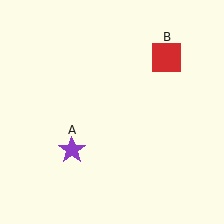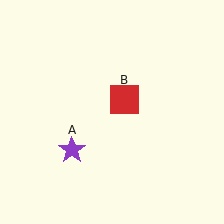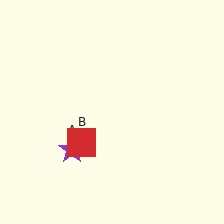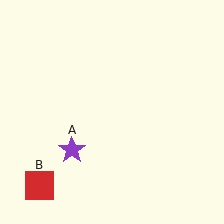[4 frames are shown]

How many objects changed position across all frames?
1 object changed position: red square (object B).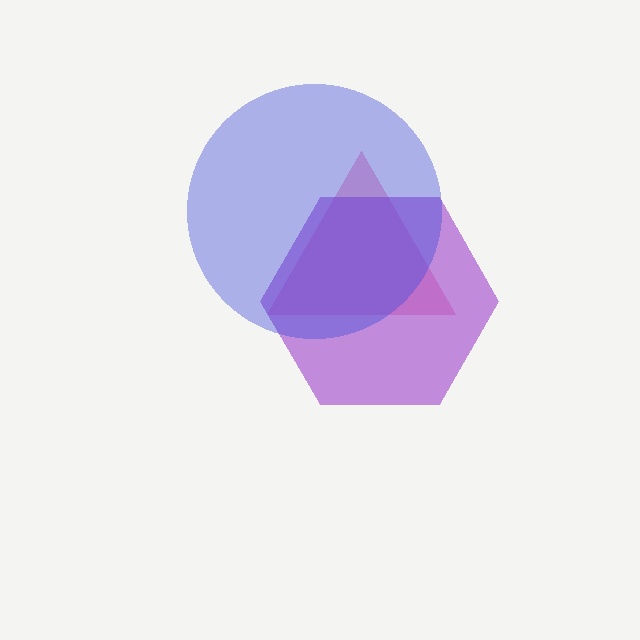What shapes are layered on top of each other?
The layered shapes are: a pink triangle, a purple hexagon, a blue circle.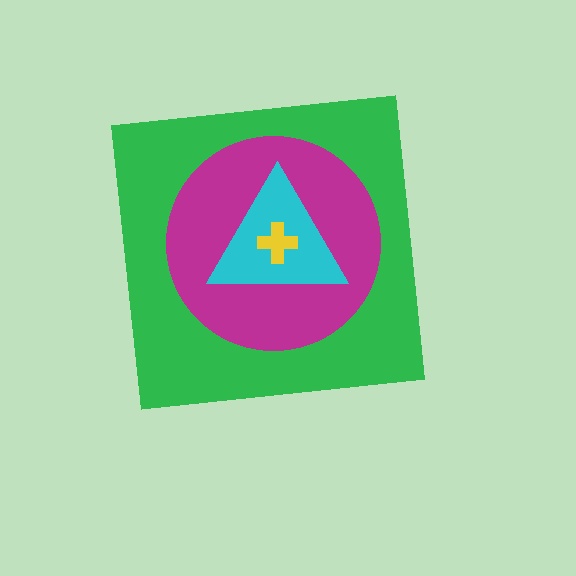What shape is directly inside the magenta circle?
The cyan triangle.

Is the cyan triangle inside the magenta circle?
Yes.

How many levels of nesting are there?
4.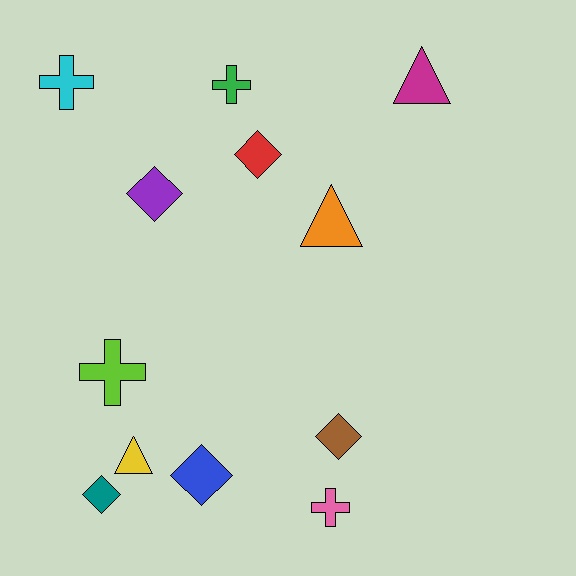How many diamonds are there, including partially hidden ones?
There are 5 diamonds.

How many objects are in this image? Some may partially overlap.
There are 12 objects.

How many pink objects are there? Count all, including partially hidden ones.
There is 1 pink object.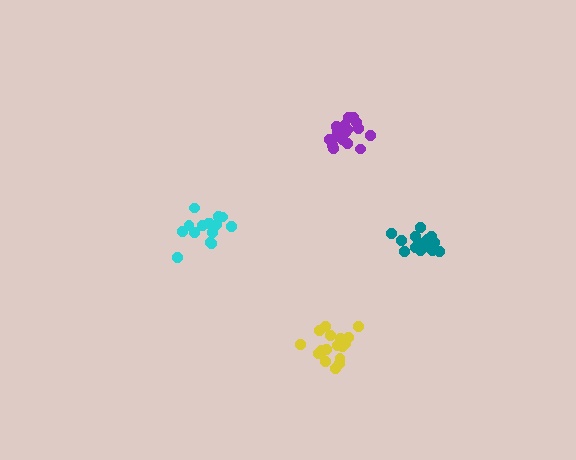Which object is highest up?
The purple cluster is topmost.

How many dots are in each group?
Group 1: 18 dots, Group 2: 19 dots, Group 3: 19 dots, Group 4: 15 dots (71 total).